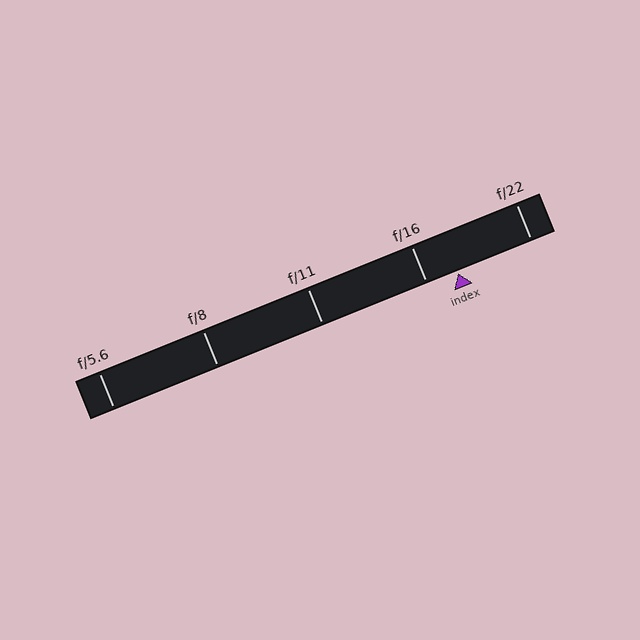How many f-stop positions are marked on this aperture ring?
There are 5 f-stop positions marked.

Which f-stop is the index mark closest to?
The index mark is closest to f/16.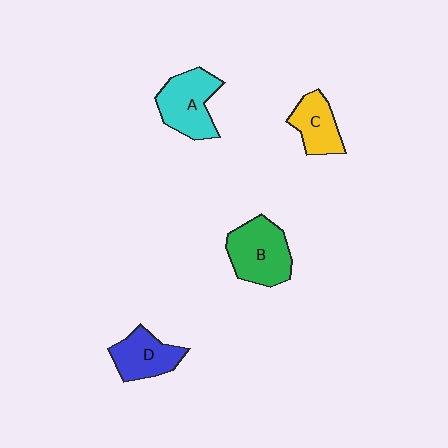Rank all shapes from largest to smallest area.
From largest to smallest: B (green), A (cyan), D (blue), C (yellow).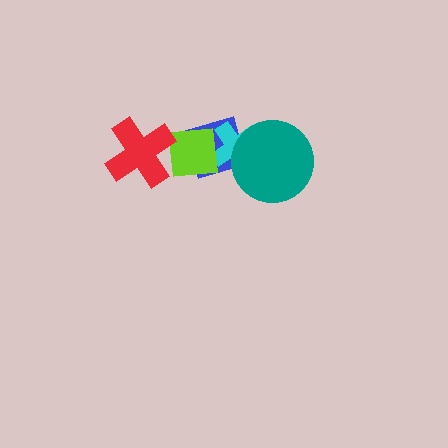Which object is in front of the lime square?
The red cross is in front of the lime square.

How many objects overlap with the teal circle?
2 objects overlap with the teal circle.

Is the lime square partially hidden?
Yes, it is partially covered by another shape.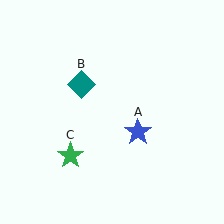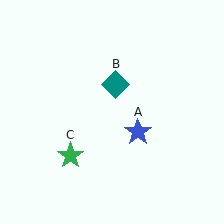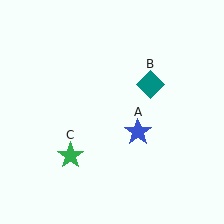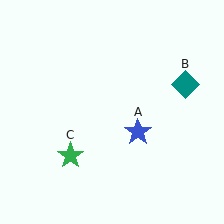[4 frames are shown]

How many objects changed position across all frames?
1 object changed position: teal diamond (object B).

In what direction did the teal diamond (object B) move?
The teal diamond (object B) moved right.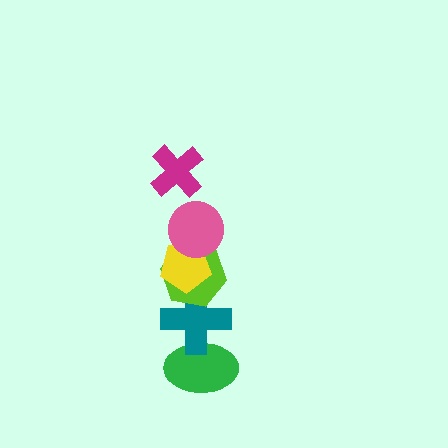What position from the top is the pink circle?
The pink circle is 2nd from the top.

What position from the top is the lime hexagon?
The lime hexagon is 4th from the top.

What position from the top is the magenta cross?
The magenta cross is 1st from the top.